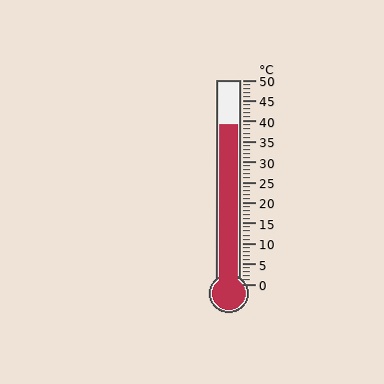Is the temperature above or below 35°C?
The temperature is above 35°C.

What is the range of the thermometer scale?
The thermometer scale ranges from 0°C to 50°C.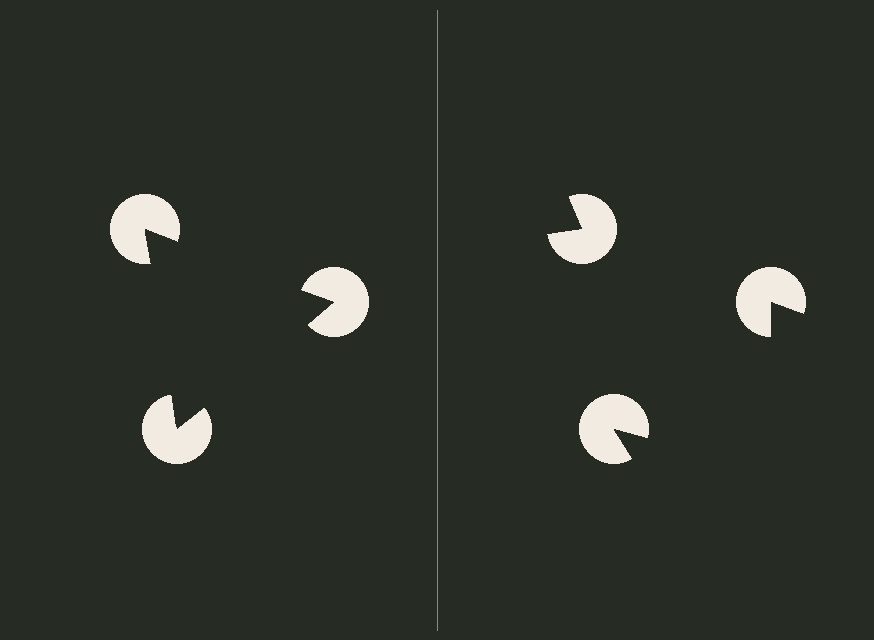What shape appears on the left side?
An illusory triangle.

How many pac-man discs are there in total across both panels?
6 — 3 on each side.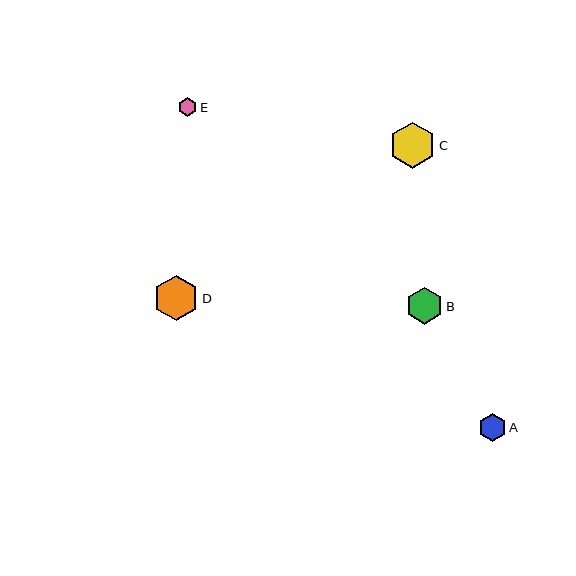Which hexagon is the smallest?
Hexagon E is the smallest with a size of approximately 19 pixels.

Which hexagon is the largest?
Hexagon C is the largest with a size of approximately 46 pixels.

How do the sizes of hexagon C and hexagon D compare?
Hexagon C and hexagon D are approximately the same size.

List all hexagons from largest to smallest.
From largest to smallest: C, D, B, A, E.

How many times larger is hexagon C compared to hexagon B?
Hexagon C is approximately 1.2 times the size of hexagon B.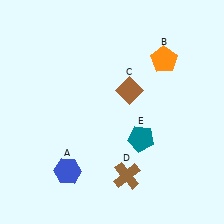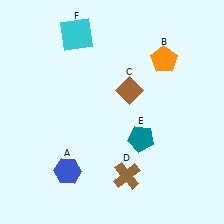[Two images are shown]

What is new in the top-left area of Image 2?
A cyan square (F) was added in the top-left area of Image 2.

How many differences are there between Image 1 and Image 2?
There is 1 difference between the two images.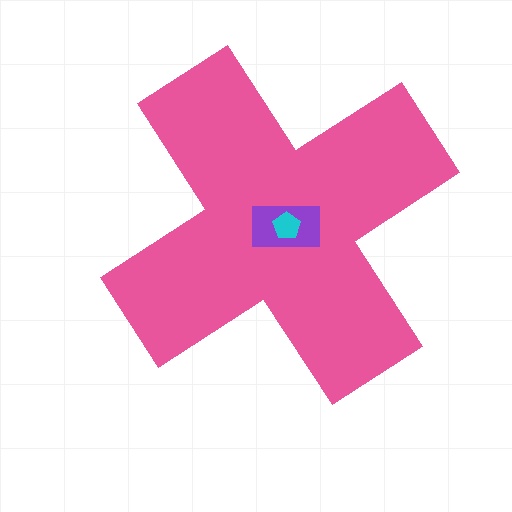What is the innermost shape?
The cyan pentagon.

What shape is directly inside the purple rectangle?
The cyan pentagon.